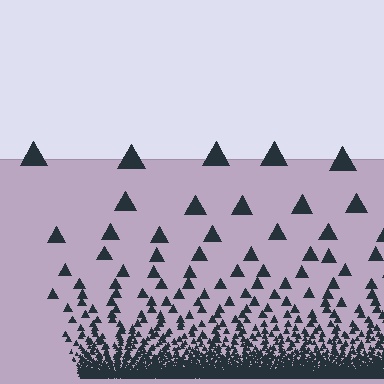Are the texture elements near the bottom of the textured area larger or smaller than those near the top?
Smaller. The gradient is inverted — elements near the bottom are smaller and denser.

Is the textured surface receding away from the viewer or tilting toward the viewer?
The surface appears to tilt toward the viewer. Texture elements get larger and sparser toward the top.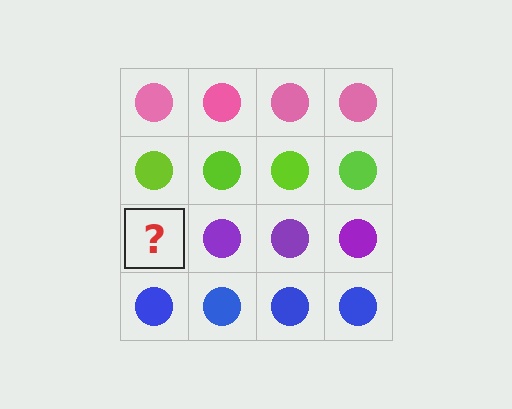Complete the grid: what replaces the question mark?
The question mark should be replaced with a purple circle.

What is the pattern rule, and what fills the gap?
The rule is that each row has a consistent color. The gap should be filled with a purple circle.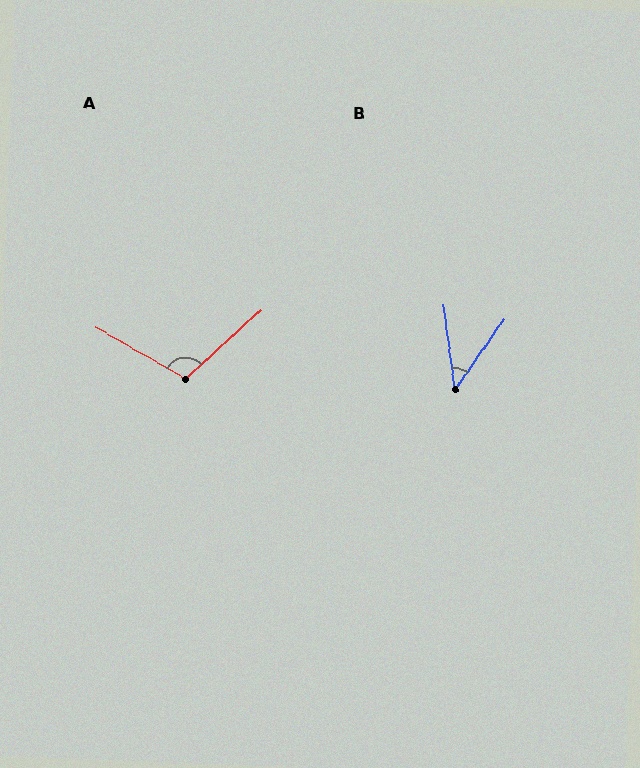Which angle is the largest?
A, at approximately 108 degrees.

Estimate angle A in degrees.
Approximately 108 degrees.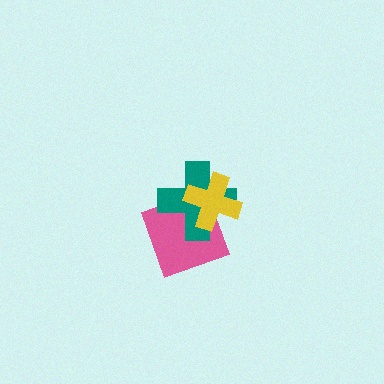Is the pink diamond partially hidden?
Yes, it is partially covered by another shape.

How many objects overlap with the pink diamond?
2 objects overlap with the pink diamond.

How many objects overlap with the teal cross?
2 objects overlap with the teal cross.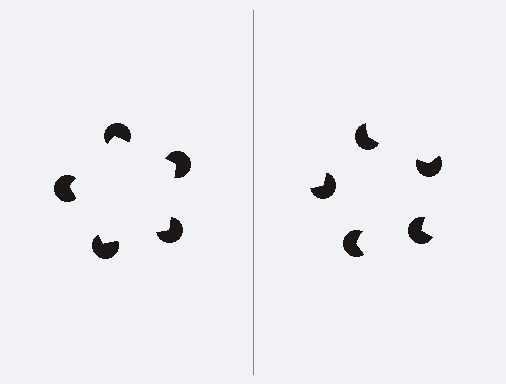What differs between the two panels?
The pac-man discs are positioned identically on both sides; only the wedge orientations differ. On the left they align to a pentagon; on the right they are misaligned.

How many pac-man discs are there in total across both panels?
10 — 5 on each side.